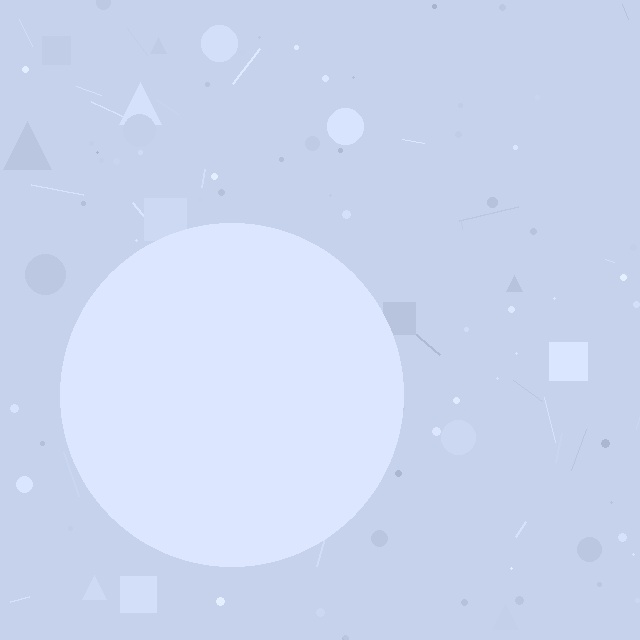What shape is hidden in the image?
A circle is hidden in the image.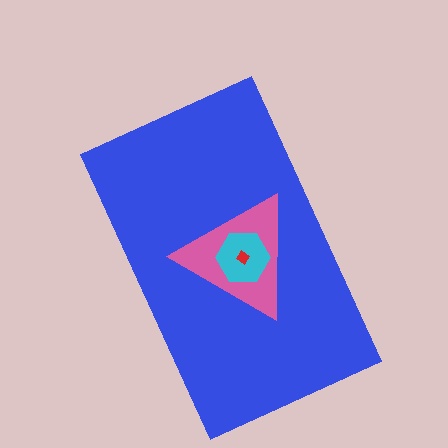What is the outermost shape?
The blue rectangle.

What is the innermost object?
The red diamond.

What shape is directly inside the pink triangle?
The cyan hexagon.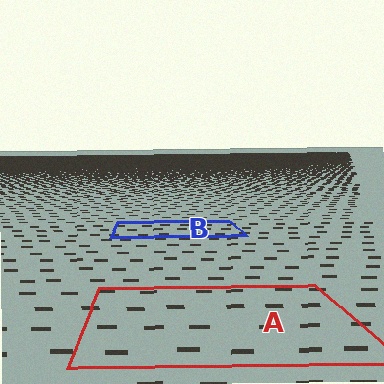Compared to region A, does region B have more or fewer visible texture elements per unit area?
Region B has more texture elements per unit area — they are packed more densely because it is farther away.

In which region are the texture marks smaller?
The texture marks are smaller in region B, because it is farther away.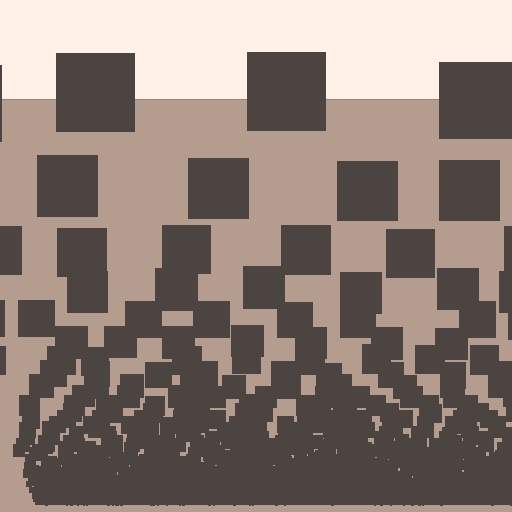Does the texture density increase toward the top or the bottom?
Density increases toward the bottom.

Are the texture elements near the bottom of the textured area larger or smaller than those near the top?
Smaller. The gradient is inverted — elements near the bottom are smaller and denser.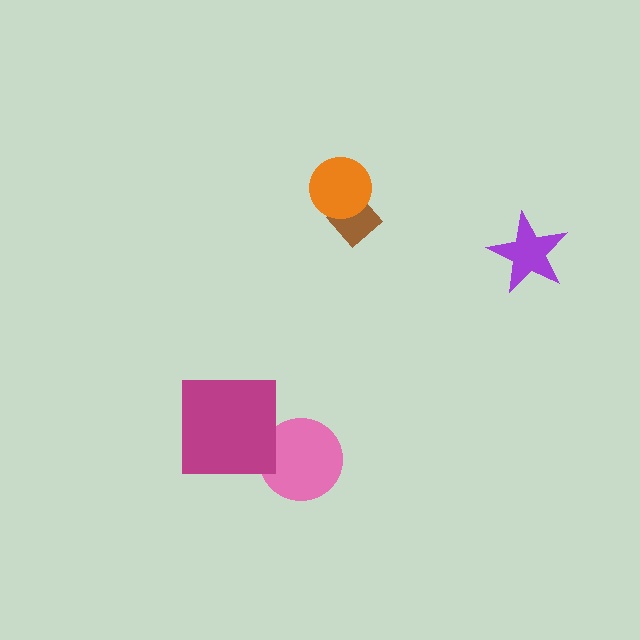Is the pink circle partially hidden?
Yes, it is partially covered by another shape.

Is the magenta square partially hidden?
No, no other shape covers it.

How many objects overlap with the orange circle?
1 object overlaps with the orange circle.